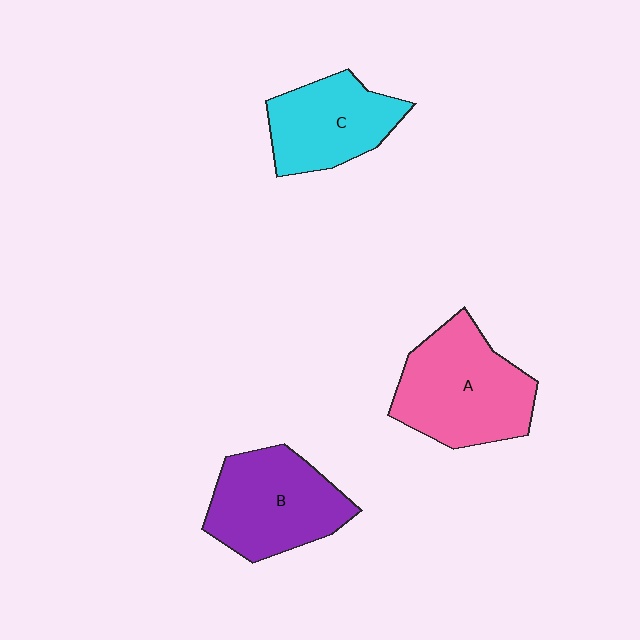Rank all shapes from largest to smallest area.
From largest to smallest: A (pink), B (purple), C (cyan).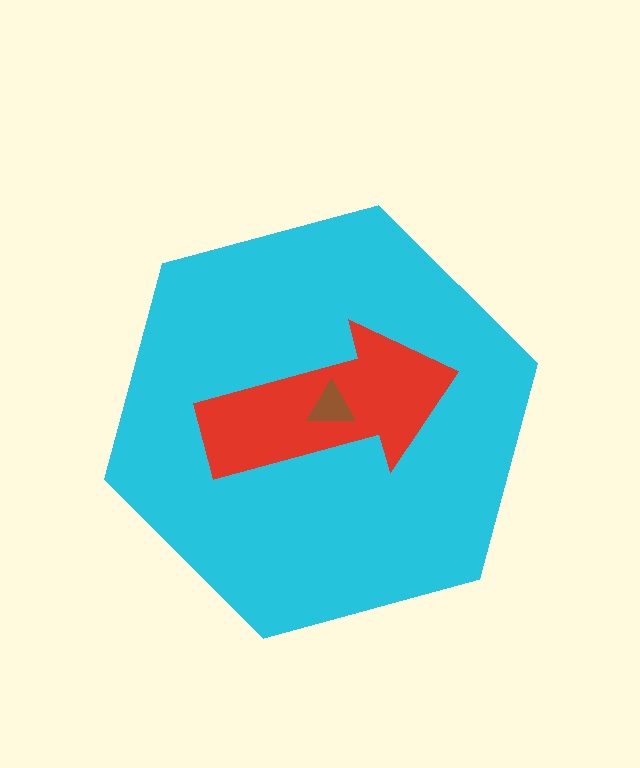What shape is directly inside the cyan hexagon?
The red arrow.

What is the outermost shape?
The cyan hexagon.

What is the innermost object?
The brown triangle.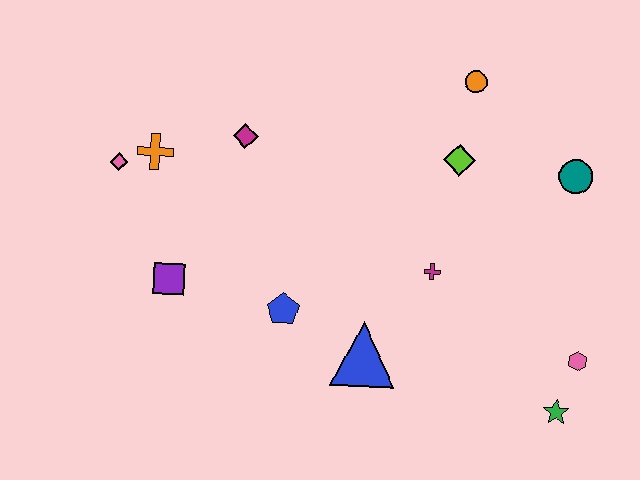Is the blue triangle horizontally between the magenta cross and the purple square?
Yes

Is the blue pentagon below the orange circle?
Yes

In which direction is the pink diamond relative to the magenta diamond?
The pink diamond is to the left of the magenta diamond.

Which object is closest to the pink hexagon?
The green star is closest to the pink hexagon.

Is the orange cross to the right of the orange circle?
No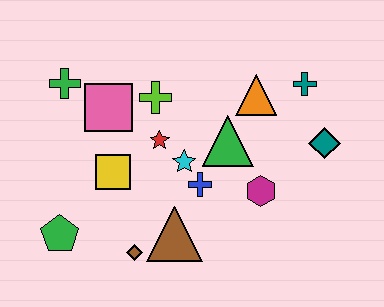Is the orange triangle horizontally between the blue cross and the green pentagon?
No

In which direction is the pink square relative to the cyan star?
The pink square is to the left of the cyan star.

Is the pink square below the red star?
No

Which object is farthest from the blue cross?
The green cross is farthest from the blue cross.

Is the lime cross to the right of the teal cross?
No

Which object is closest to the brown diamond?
The brown triangle is closest to the brown diamond.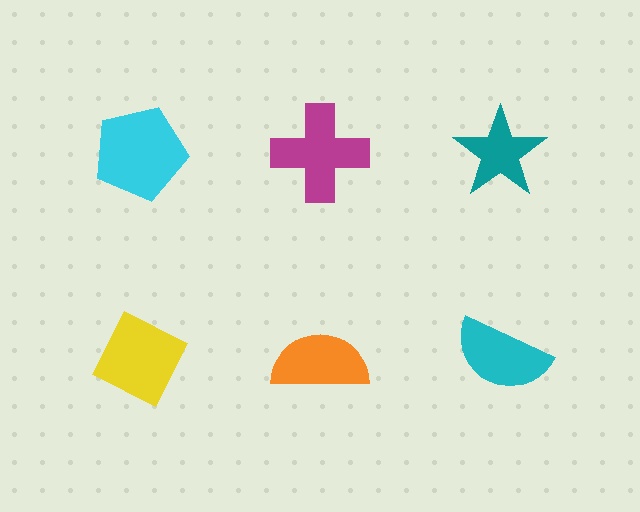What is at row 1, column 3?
A teal star.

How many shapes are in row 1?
3 shapes.